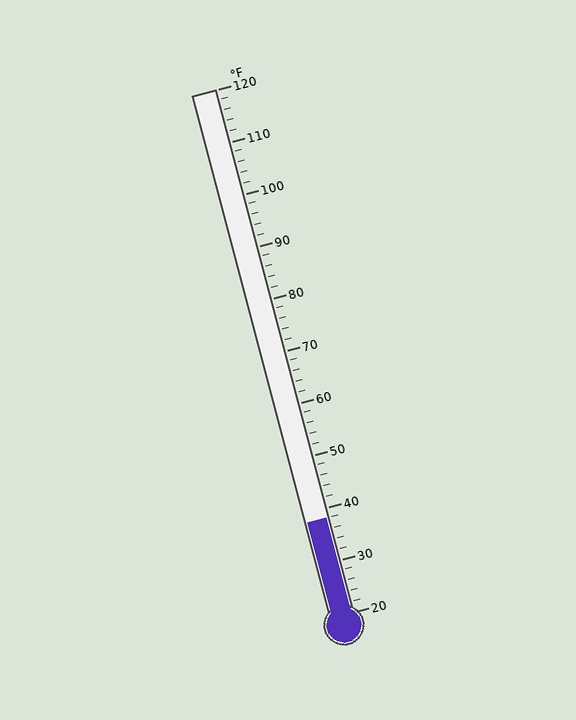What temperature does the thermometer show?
The thermometer shows approximately 38°F.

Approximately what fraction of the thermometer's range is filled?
The thermometer is filled to approximately 20% of its range.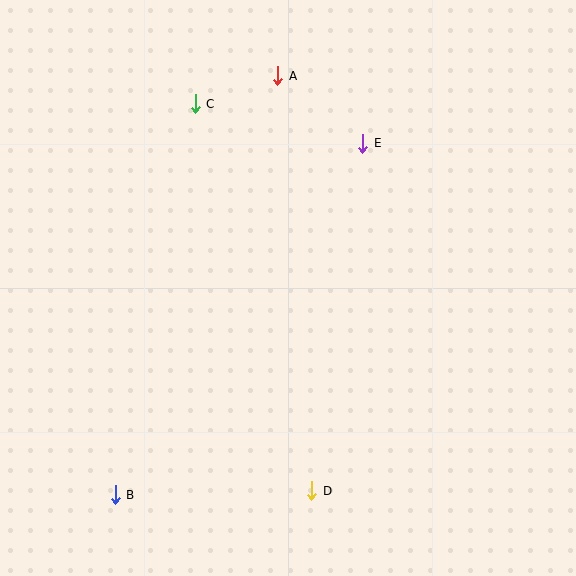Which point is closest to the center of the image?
Point E at (363, 143) is closest to the center.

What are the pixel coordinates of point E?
Point E is at (363, 143).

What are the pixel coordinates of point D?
Point D is at (312, 491).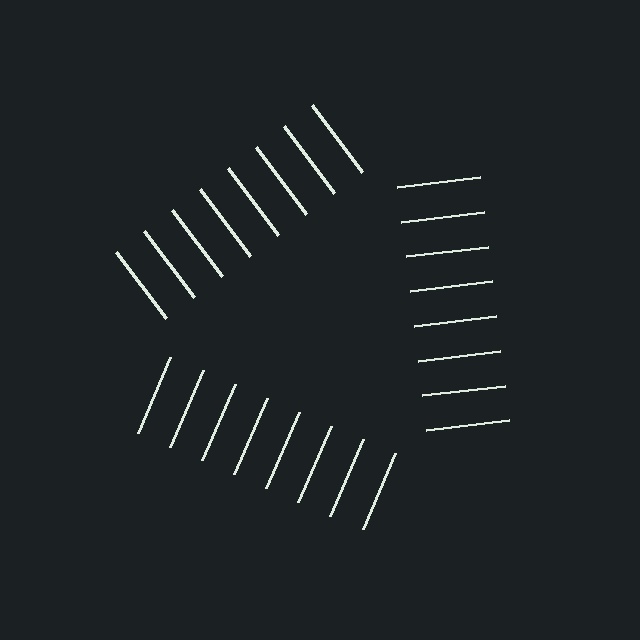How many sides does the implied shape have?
3 sides — the line-ends trace a triangle.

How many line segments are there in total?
24 — 8 along each of the 3 edges.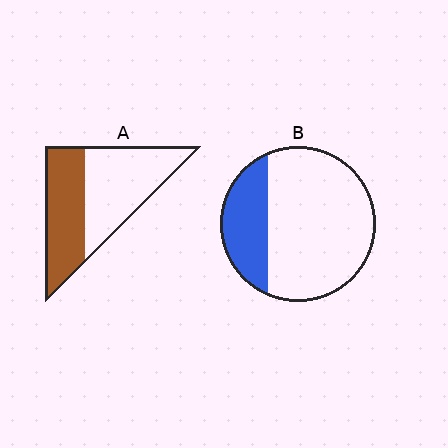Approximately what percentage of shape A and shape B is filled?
A is approximately 45% and B is approximately 25%.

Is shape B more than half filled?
No.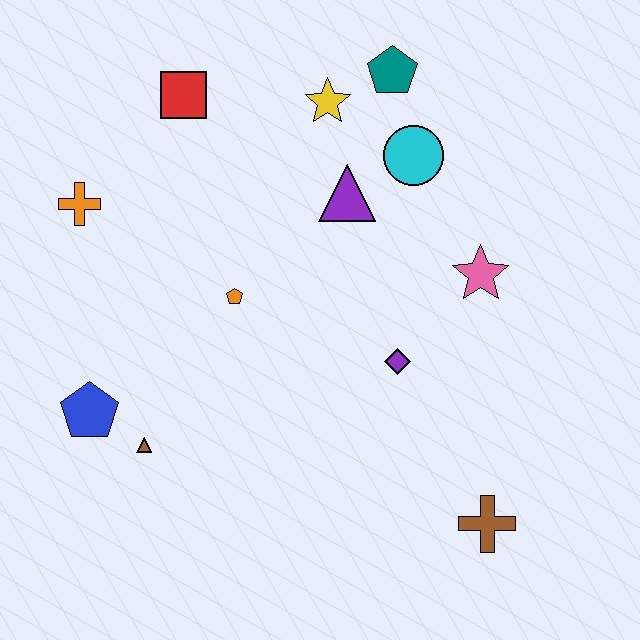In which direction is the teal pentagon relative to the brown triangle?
The teal pentagon is above the brown triangle.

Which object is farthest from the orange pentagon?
The brown cross is farthest from the orange pentagon.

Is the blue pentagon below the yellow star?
Yes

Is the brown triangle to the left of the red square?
Yes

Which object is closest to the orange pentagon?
The purple triangle is closest to the orange pentagon.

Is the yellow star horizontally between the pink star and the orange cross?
Yes